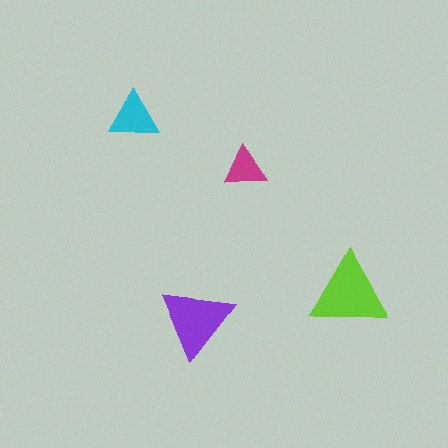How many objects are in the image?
There are 4 objects in the image.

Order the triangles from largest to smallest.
the lime one, the purple one, the cyan one, the magenta one.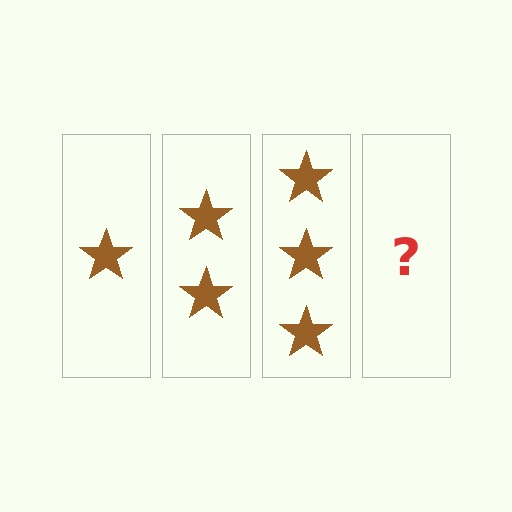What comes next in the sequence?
The next element should be 4 stars.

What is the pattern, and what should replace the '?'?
The pattern is that each step adds one more star. The '?' should be 4 stars.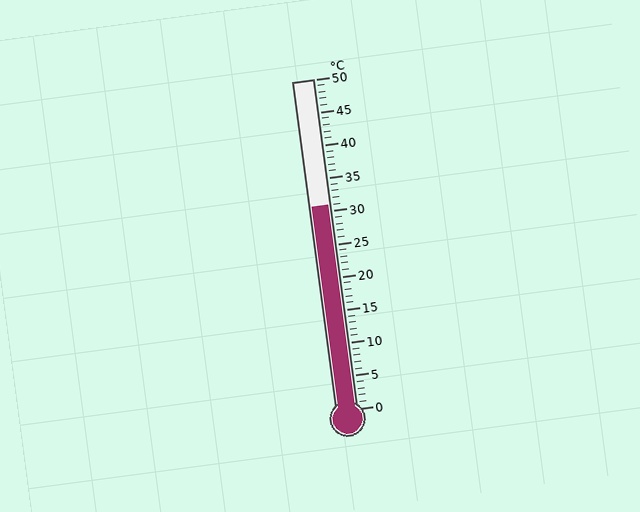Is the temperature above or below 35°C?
The temperature is below 35°C.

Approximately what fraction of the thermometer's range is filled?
The thermometer is filled to approximately 60% of its range.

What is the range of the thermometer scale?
The thermometer scale ranges from 0°C to 50°C.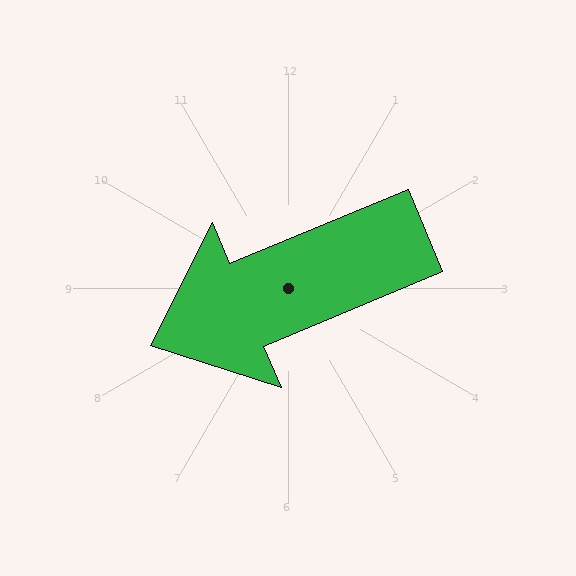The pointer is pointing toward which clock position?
Roughly 8 o'clock.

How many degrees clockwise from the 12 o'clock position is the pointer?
Approximately 247 degrees.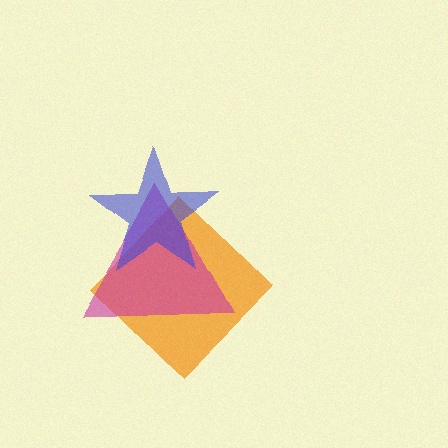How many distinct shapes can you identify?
There are 3 distinct shapes: an orange diamond, a magenta triangle, a blue star.